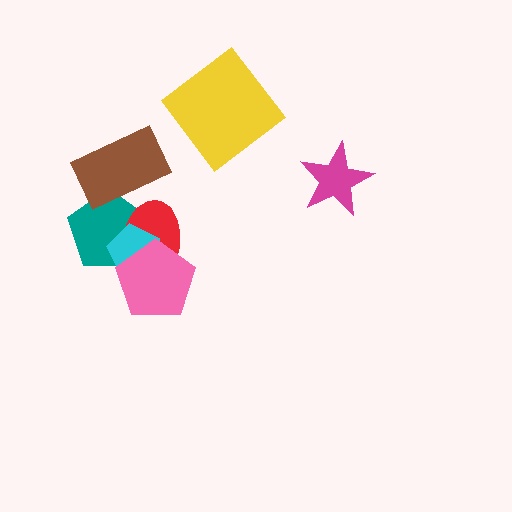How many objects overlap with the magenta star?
0 objects overlap with the magenta star.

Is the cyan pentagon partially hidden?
Yes, it is partially covered by another shape.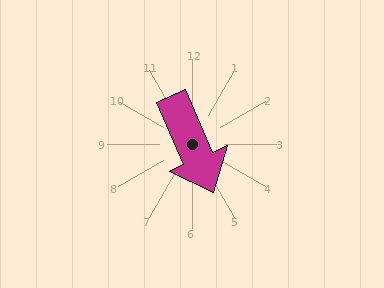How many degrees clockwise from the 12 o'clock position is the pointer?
Approximately 156 degrees.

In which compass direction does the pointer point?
Southeast.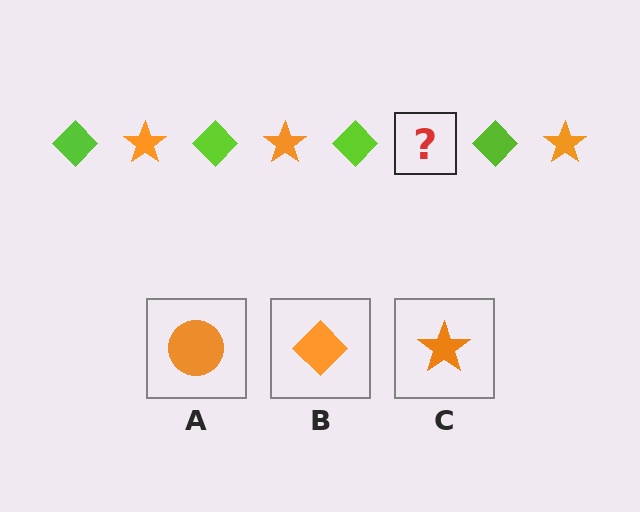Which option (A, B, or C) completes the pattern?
C.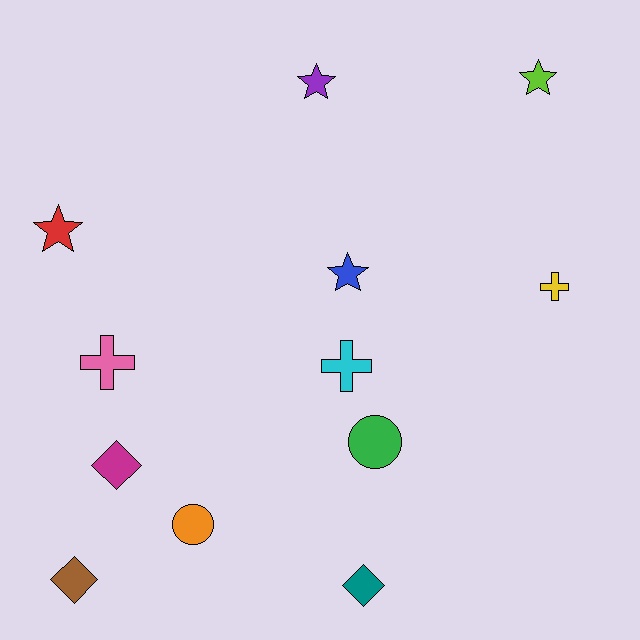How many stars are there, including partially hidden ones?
There are 4 stars.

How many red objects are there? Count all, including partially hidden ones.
There is 1 red object.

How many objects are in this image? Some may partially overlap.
There are 12 objects.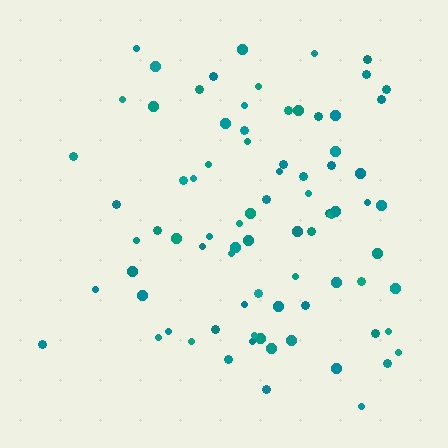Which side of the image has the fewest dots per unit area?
The left.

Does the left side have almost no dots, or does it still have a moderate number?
Still a moderate number, just noticeably fewer than the right.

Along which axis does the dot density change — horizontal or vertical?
Horizontal.